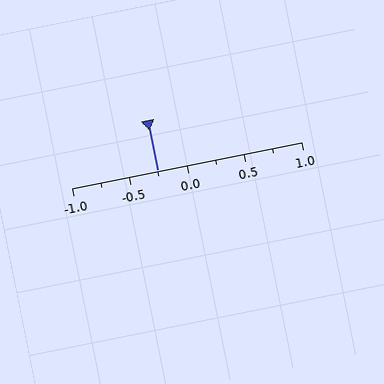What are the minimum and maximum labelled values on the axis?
The axis runs from -1.0 to 1.0.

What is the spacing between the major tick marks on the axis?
The major ticks are spaced 0.5 apart.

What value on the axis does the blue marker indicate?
The marker indicates approximately -0.25.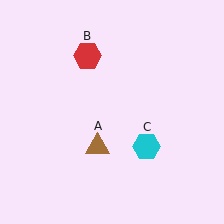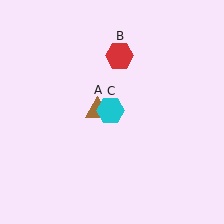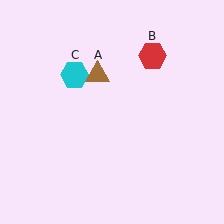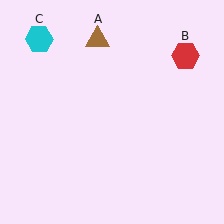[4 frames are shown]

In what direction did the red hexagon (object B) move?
The red hexagon (object B) moved right.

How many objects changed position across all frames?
3 objects changed position: brown triangle (object A), red hexagon (object B), cyan hexagon (object C).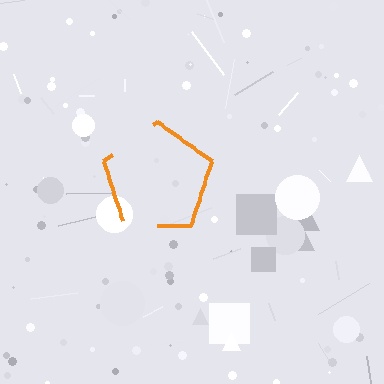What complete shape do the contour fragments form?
The contour fragments form a pentagon.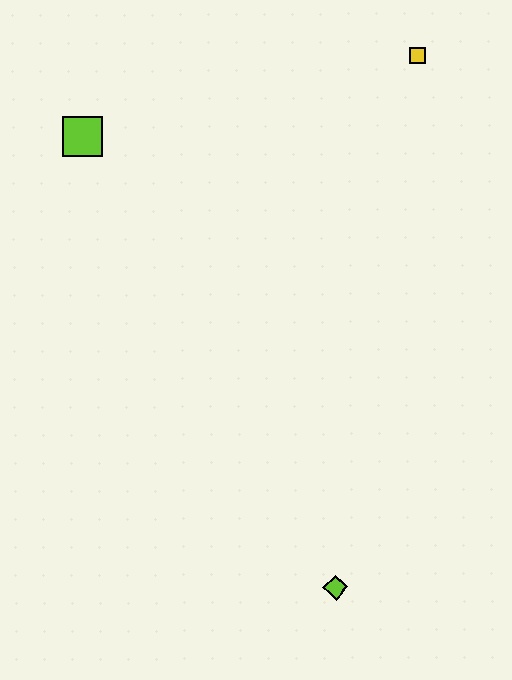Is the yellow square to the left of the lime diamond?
No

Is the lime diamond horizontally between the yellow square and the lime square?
Yes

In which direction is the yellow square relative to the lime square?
The yellow square is to the right of the lime square.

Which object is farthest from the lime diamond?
The yellow square is farthest from the lime diamond.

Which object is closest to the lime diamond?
The lime square is closest to the lime diamond.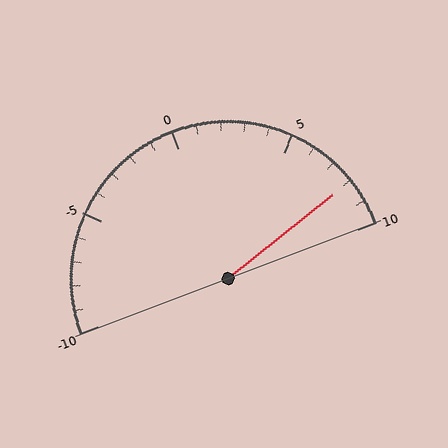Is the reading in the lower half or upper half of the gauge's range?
The reading is in the upper half of the range (-10 to 10).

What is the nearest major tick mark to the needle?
The nearest major tick mark is 10.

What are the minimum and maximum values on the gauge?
The gauge ranges from -10 to 10.